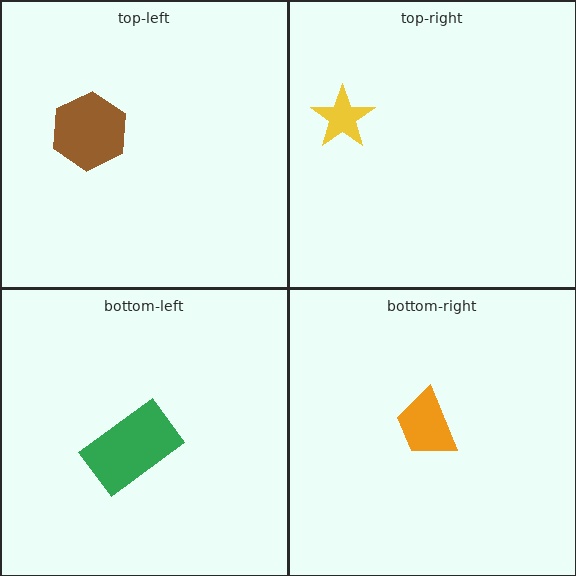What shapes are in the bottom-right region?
The orange trapezoid.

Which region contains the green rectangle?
The bottom-left region.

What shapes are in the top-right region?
The yellow star.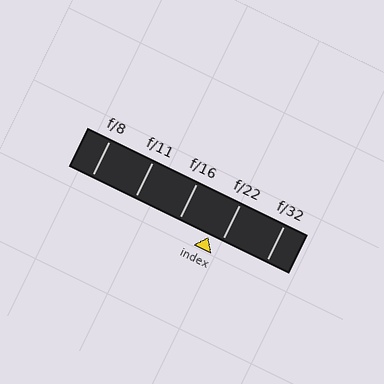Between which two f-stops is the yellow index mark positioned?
The index mark is between f/16 and f/22.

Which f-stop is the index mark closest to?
The index mark is closest to f/22.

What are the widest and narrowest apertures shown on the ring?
The widest aperture shown is f/8 and the narrowest is f/32.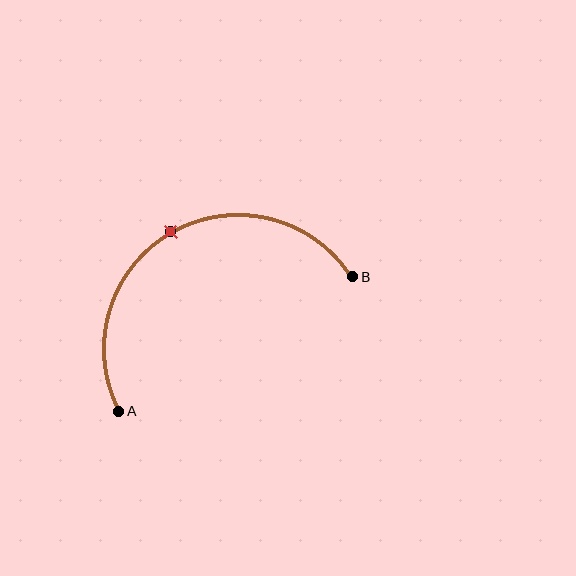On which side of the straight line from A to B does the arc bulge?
The arc bulges above the straight line connecting A and B.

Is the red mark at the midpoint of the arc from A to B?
Yes. The red mark lies on the arc at equal arc-length from both A and B — it is the arc midpoint.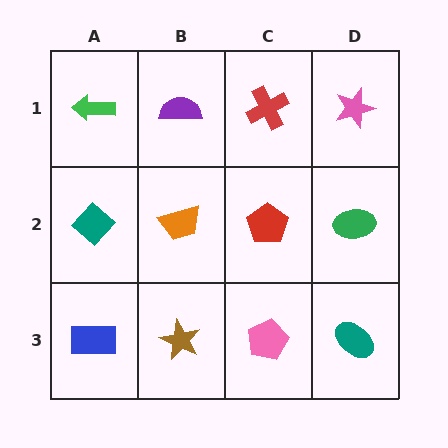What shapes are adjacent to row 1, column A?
A teal diamond (row 2, column A), a purple semicircle (row 1, column B).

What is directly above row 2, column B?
A purple semicircle.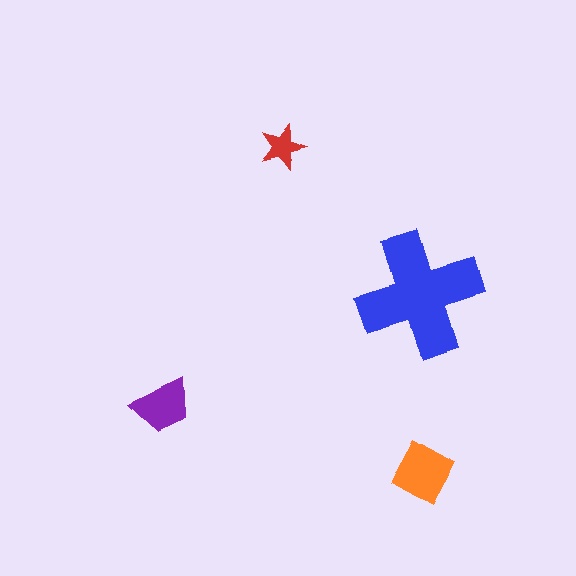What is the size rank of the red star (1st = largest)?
4th.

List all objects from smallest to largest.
The red star, the purple trapezoid, the orange square, the blue cross.